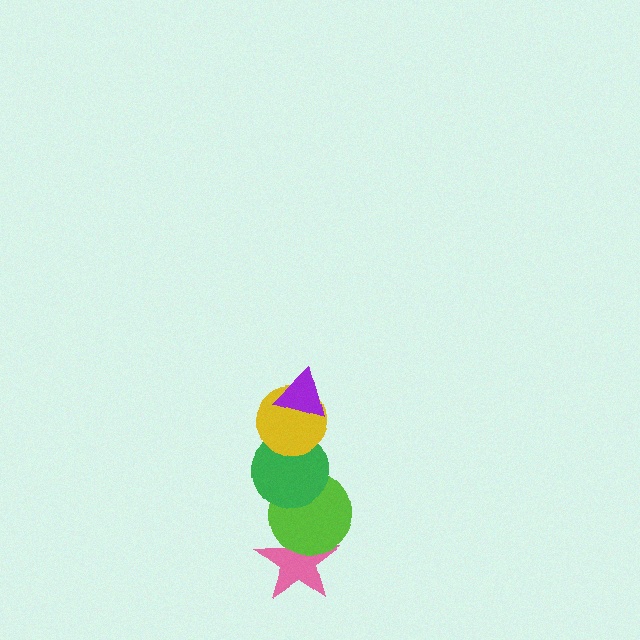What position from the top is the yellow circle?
The yellow circle is 2nd from the top.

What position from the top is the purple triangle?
The purple triangle is 1st from the top.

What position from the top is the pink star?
The pink star is 5th from the top.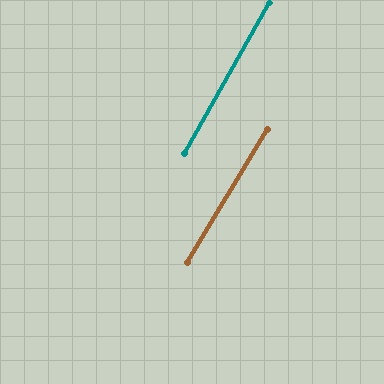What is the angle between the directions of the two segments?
Approximately 2 degrees.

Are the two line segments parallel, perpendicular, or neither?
Parallel — their directions differ by only 2.0°.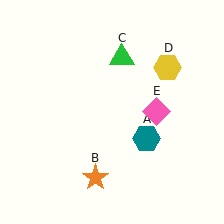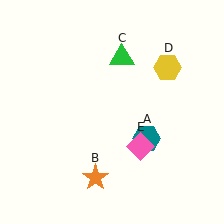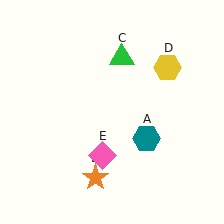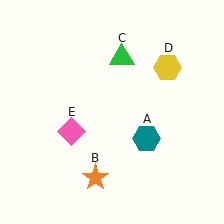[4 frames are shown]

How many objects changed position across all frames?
1 object changed position: pink diamond (object E).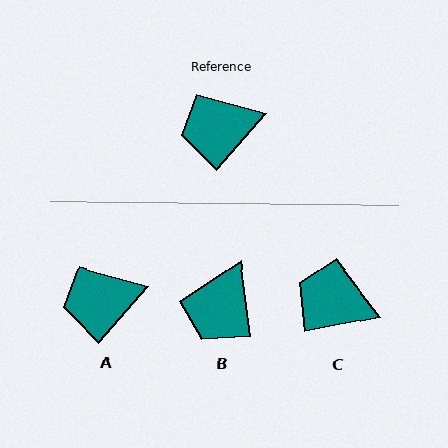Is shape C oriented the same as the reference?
No, it is off by about 37 degrees.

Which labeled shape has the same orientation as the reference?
A.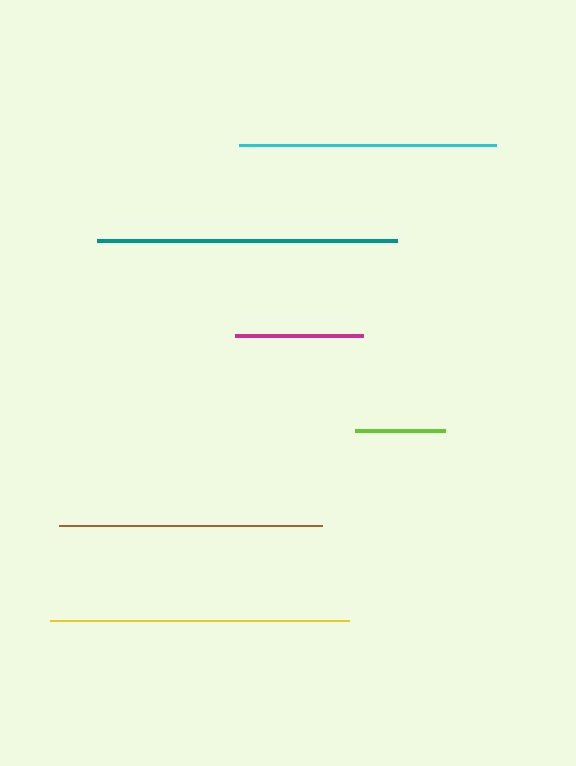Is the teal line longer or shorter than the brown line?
The teal line is longer than the brown line.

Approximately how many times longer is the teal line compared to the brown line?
The teal line is approximately 1.1 times the length of the brown line.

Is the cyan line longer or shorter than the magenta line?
The cyan line is longer than the magenta line.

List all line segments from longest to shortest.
From longest to shortest: teal, yellow, brown, cyan, magenta, lime.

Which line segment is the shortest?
The lime line is the shortest at approximately 90 pixels.